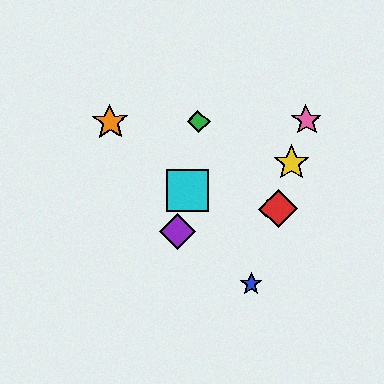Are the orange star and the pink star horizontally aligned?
Yes, both are at y≈122.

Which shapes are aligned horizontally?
The green diamond, the orange star, the pink star are aligned horizontally.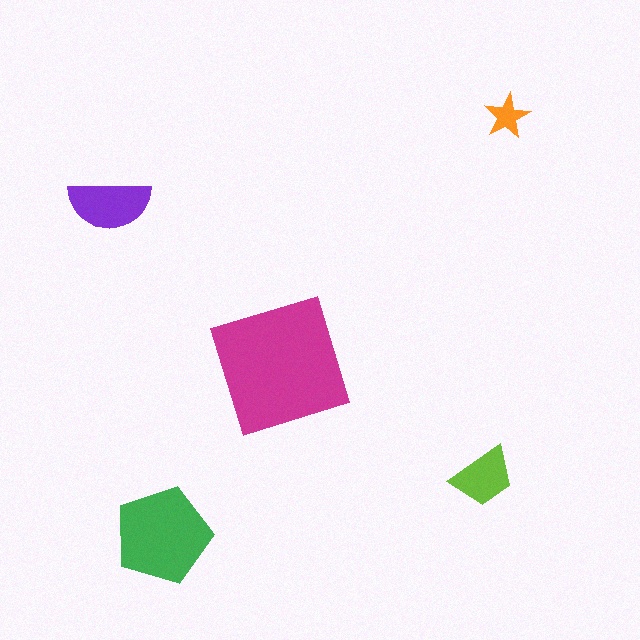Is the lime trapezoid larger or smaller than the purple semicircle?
Smaller.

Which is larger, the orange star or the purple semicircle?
The purple semicircle.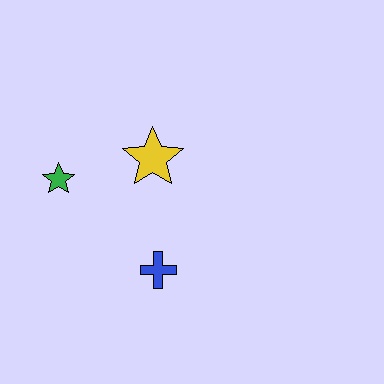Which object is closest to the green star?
The yellow star is closest to the green star.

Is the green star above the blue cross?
Yes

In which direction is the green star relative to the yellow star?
The green star is to the left of the yellow star.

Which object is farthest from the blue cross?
The green star is farthest from the blue cross.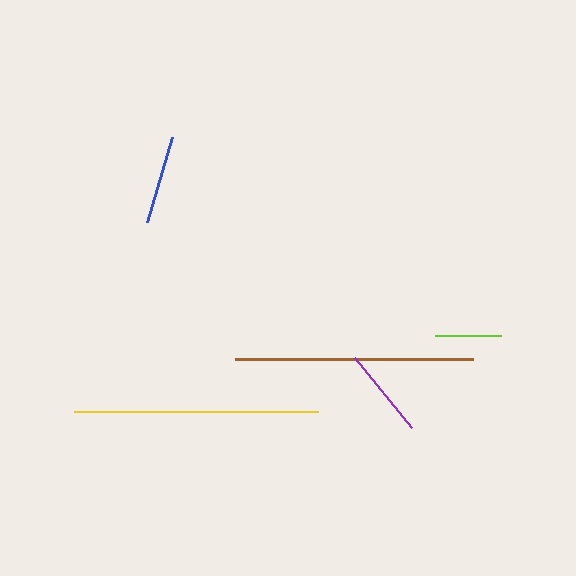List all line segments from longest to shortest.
From longest to shortest: yellow, brown, purple, blue, lime.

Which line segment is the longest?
The yellow line is the longest at approximately 244 pixels.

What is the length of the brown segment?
The brown segment is approximately 239 pixels long.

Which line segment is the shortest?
The lime line is the shortest at approximately 66 pixels.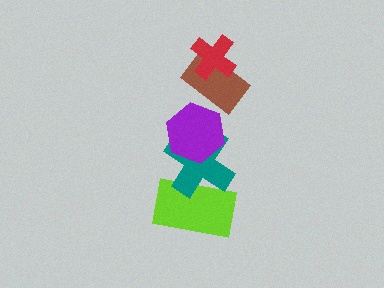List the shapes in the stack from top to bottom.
From top to bottom: the red cross, the brown rectangle, the purple hexagon, the teal cross, the lime rectangle.